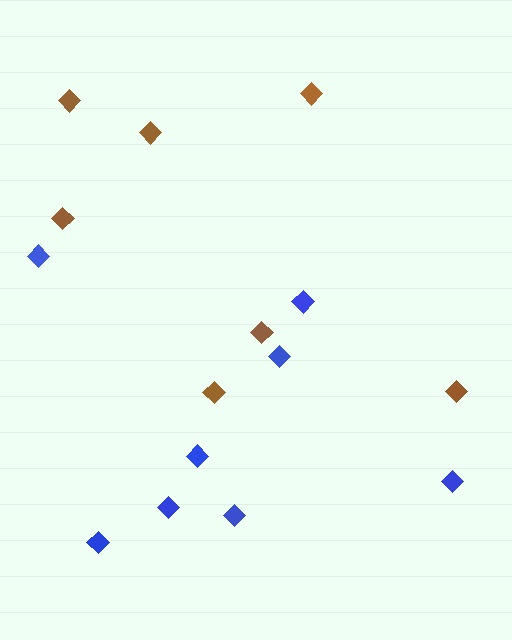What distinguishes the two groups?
There are 2 groups: one group of blue diamonds (8) and one group of brown diamonds (7).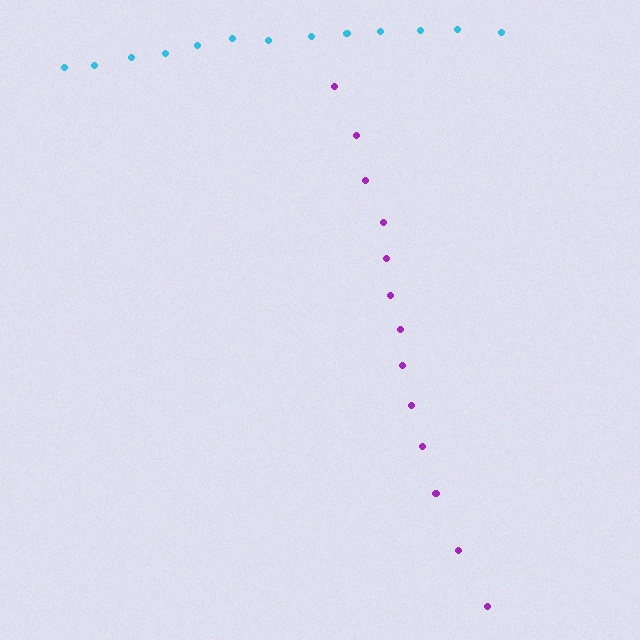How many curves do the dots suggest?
There are 2 distinct paths.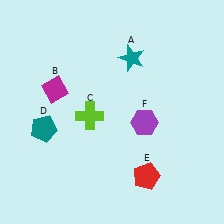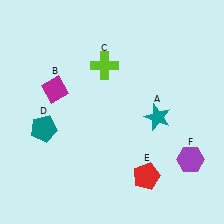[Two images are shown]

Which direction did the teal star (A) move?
The teal star (A) moved down.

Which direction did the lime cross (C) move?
The lime cross (C) moved up.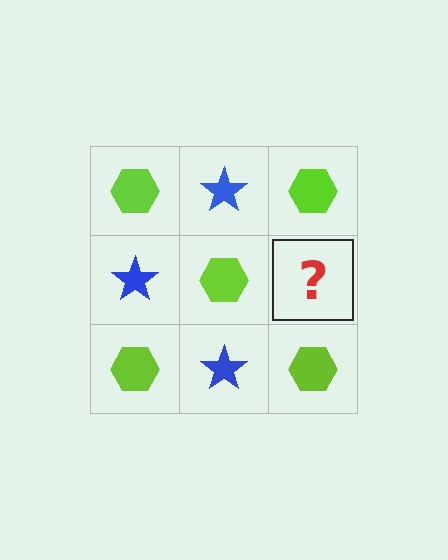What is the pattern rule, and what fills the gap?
The rule is that it alternates lime hexagon and blue star in a checkerboard pattern. The gap should be filled with a blue star.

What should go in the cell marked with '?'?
The missing cell should contain a blue star.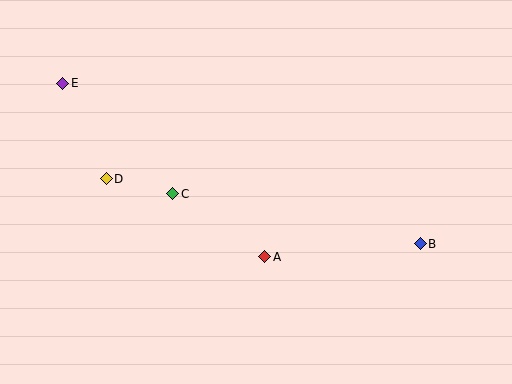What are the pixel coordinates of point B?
Point B is at (420, 244).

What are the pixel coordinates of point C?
Point C is at (173, 194).